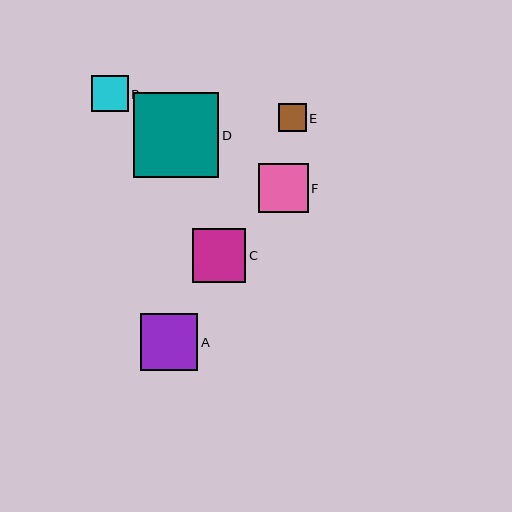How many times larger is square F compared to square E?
Square F is approximately 1.8 times the size of square E.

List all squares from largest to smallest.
From largest to smallest: D, A, C, F, B, E.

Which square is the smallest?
Square E is the smallest with a size of approximately 28 pixels.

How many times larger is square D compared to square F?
Square D is approximately 1.7 times the size of square F.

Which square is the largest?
Square D is the largest with a size of approximately 85 pixels.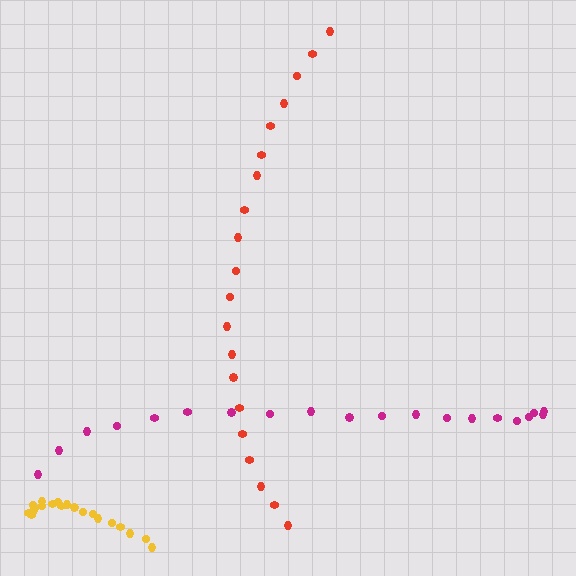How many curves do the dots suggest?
There are 3 distinct paths.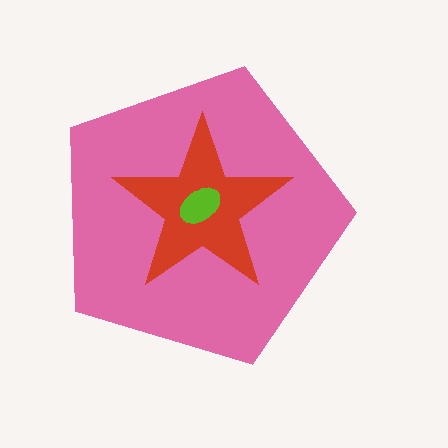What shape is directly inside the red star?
The lime ellipse.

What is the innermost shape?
The lime ellipse.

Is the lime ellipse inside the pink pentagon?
Yes.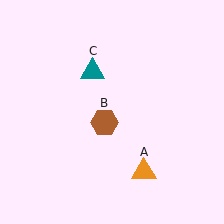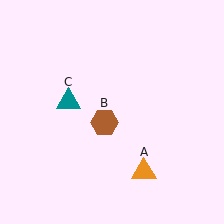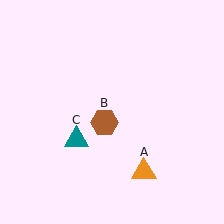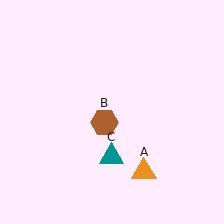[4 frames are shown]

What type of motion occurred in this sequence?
The teal triangle (object C) rotated counterclockwise around the center of the scene.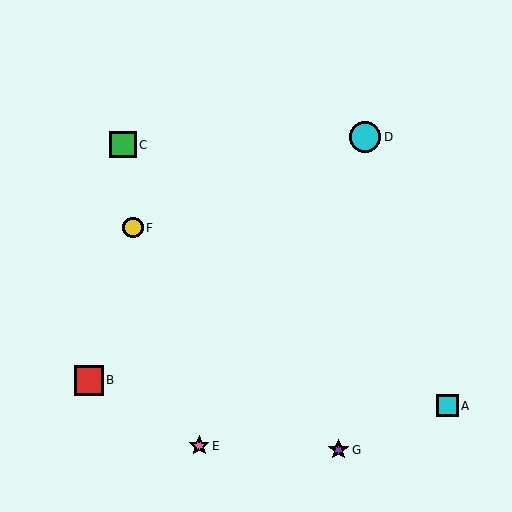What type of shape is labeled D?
Shape D is a cyan circle.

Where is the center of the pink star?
The center of the pink star is at (199, 446).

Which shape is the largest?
The cyan circle (labeled D) is the largest.